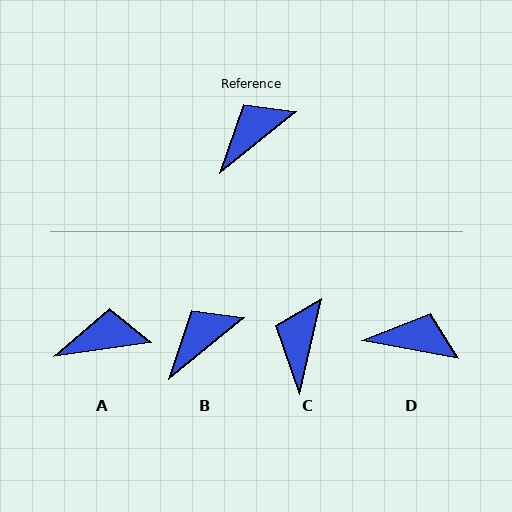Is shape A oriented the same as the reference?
No, it is off by about 31 degrees.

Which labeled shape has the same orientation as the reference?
B.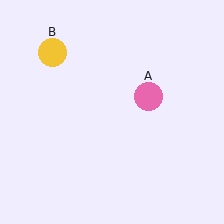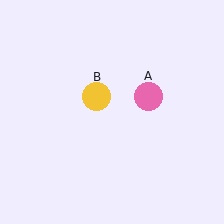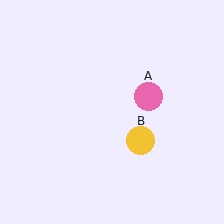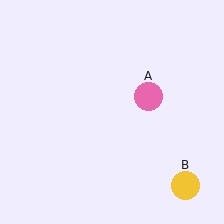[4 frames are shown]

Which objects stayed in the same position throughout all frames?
Pink circle (object A) remained stationary.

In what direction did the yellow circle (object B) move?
The yellow circle (object B) moved down and to the right.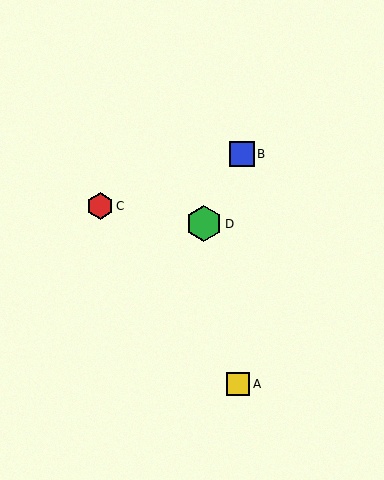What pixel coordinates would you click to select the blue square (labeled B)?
Click at (242, 154) to select the blue square B.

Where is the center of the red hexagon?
The center of the red hexagon is at (100, 206).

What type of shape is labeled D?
Shape D is a green hexagon.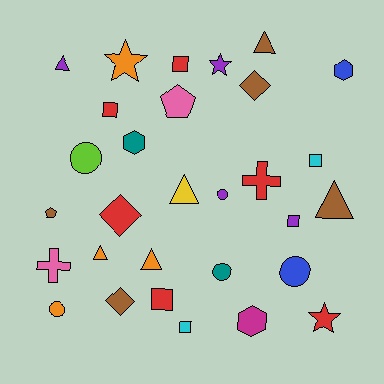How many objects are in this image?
There are 30 objects.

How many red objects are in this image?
There are 6 red objects.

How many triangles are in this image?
There are 6 triangles.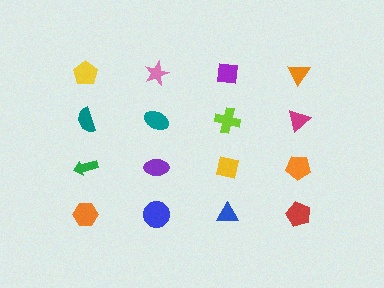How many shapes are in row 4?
4 shapes.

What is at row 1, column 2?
A pink star.